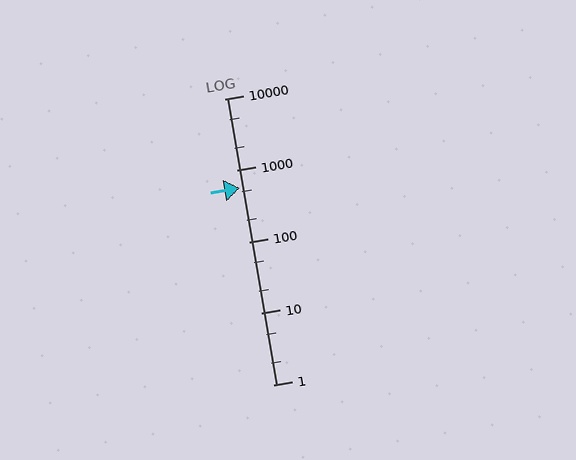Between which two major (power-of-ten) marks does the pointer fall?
The pointer is between 100 and 1000.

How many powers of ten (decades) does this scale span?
The scale spans 4 decades, from 1 to 10000.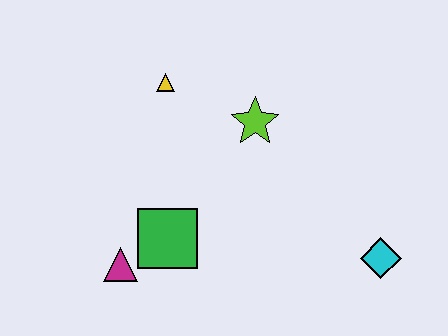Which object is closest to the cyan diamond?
The lime star is closest to the cyan diamond.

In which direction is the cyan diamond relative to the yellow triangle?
The cyan diamond is to the right of the yellow triangle.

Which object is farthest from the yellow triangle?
The cyan diamond is farthest from the yellow triangle.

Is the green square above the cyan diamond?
Yes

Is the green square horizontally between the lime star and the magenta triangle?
Yes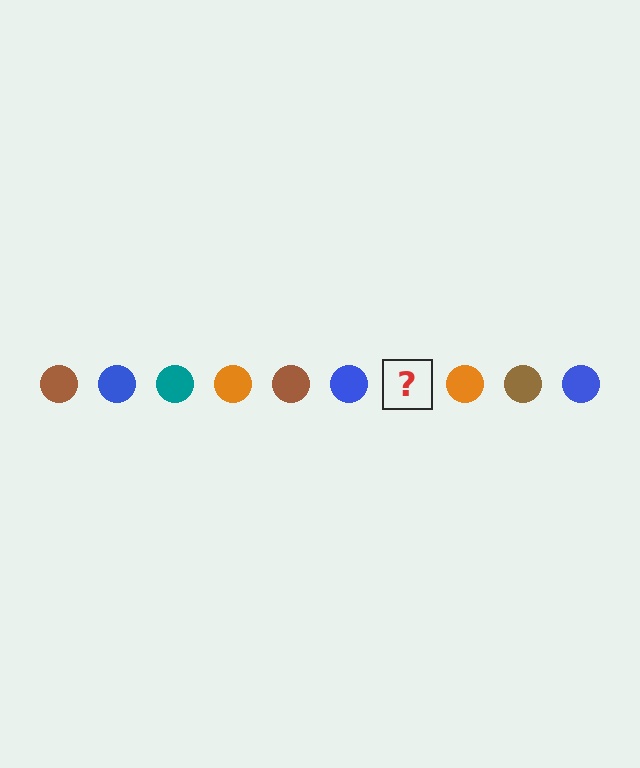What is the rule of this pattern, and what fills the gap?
The rule is that the pattern cycles through brown, blue, teal, orange circles. The gap should be filled with a teal circle.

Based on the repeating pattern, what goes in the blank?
The blank should be a teal circle.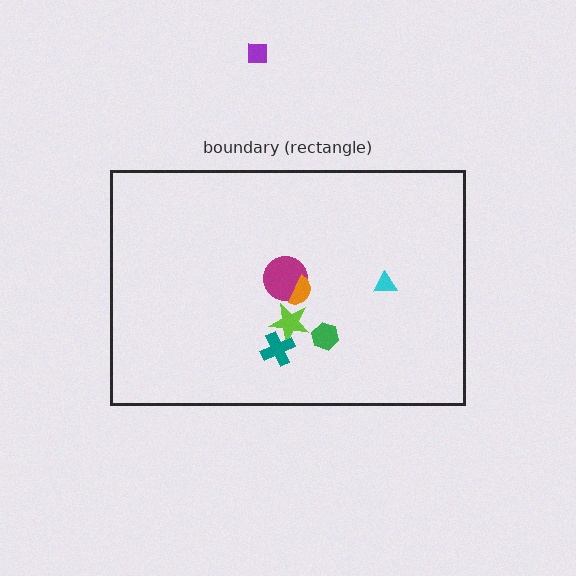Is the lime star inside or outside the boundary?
Inside.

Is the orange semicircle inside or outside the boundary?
Inside.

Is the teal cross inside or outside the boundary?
Inside.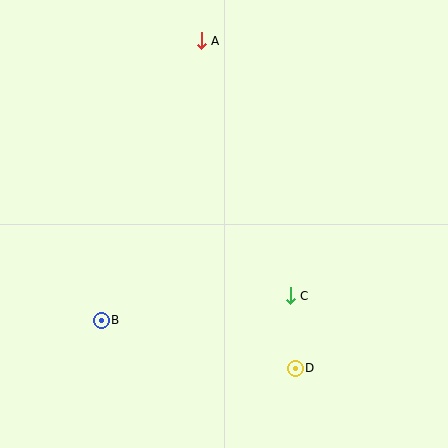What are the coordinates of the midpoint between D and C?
The midpoint between D and C is at (293, 332).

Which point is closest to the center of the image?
Point C at (290, 296) is closest to the center.